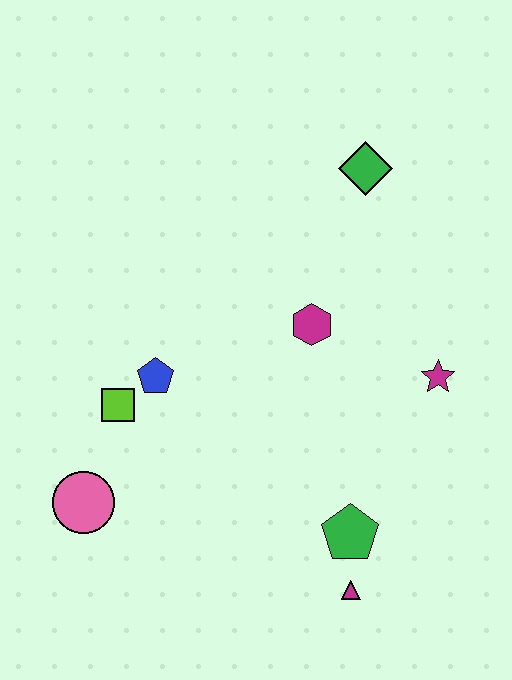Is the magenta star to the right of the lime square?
Yes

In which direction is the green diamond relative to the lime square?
The green diamond is to the right of the lime square.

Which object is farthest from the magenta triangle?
The green diamond is farthest from the magenta triangle.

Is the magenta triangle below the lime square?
Yes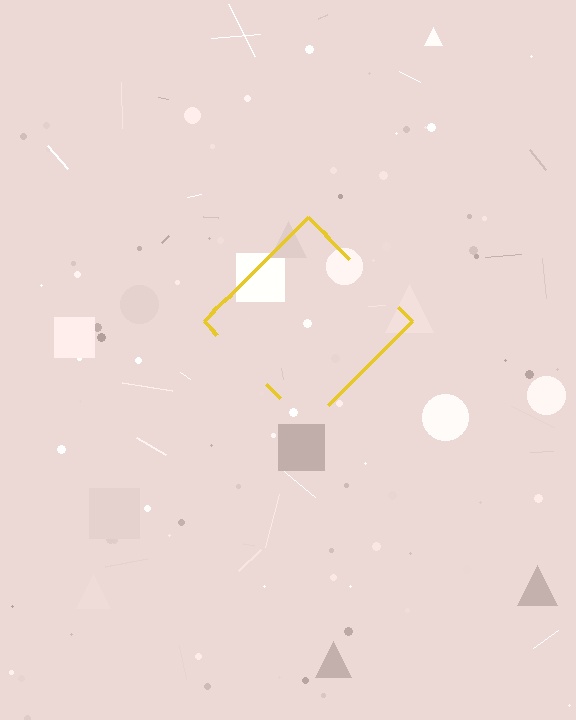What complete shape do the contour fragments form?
The contour fragments form a diamond.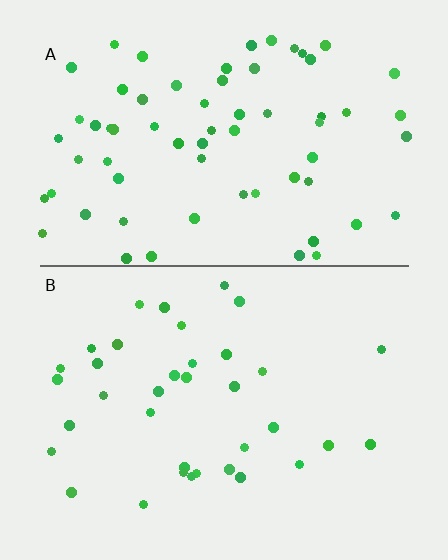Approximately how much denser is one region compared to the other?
Approximately 1.8× — region A over region B.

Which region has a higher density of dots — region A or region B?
A (the top).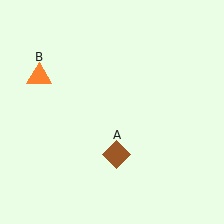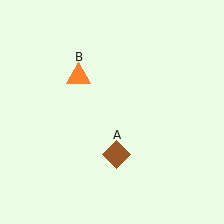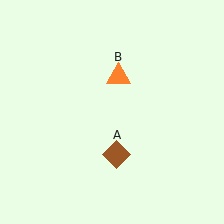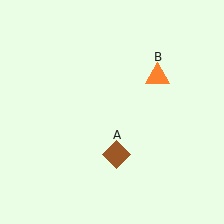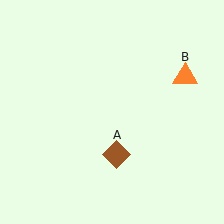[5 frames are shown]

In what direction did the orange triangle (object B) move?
The orange triangle (object B) moved right.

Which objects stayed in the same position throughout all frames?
Brown diamond (object A) remained stationary.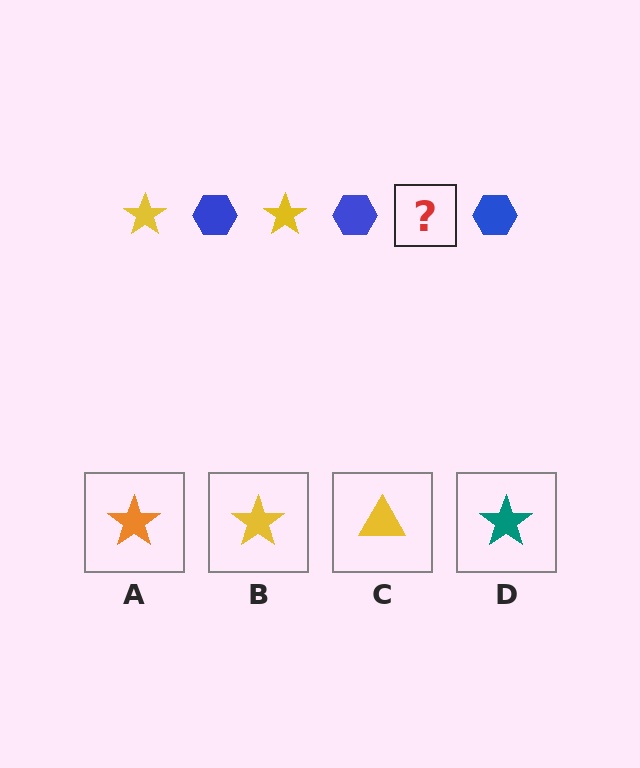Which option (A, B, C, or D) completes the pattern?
B.